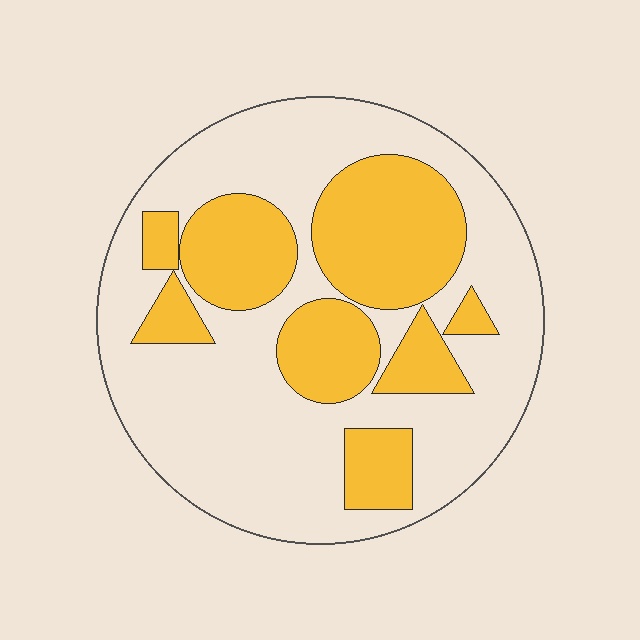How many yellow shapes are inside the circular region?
8.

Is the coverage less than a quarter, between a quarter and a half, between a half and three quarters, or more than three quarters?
Between a quarter and a half.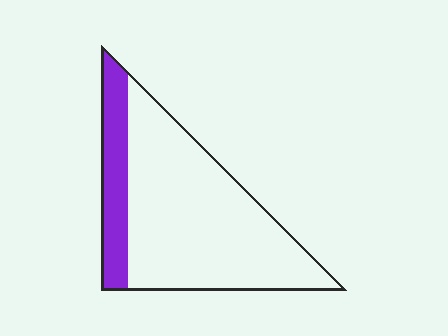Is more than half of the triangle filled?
No.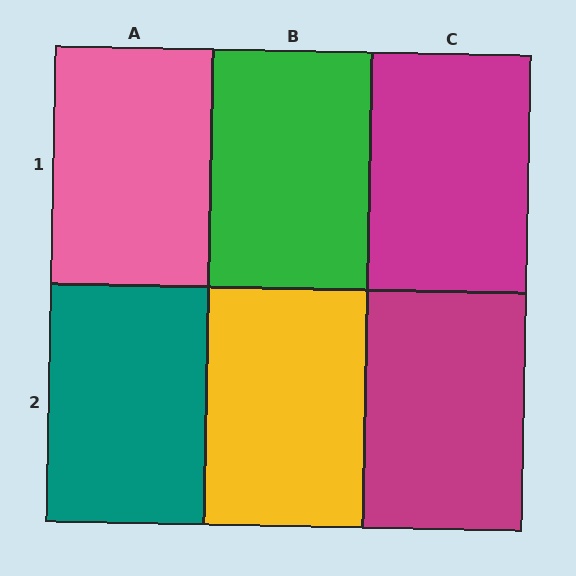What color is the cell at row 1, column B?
Green.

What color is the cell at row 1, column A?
Pink.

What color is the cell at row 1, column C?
Magenta.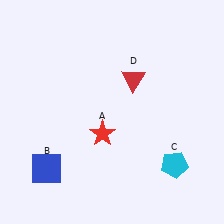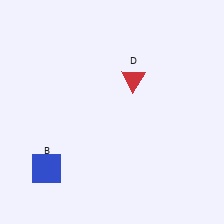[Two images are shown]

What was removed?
The red star (A), the cyan pentagon (C) were removed in Image 2.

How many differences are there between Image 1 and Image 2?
There are 2 differences between the two images.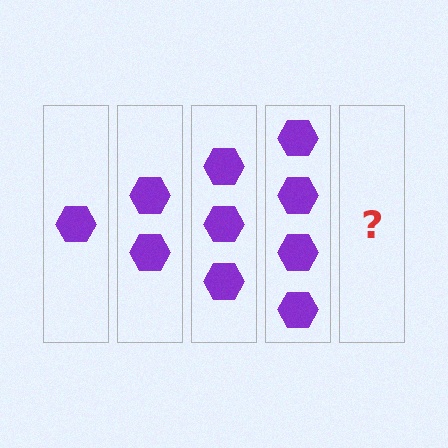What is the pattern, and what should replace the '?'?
The pattern is that each step adds one more hexagon. The '?' should be 5 hexagons.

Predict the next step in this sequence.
The next step is 5 hexagons.